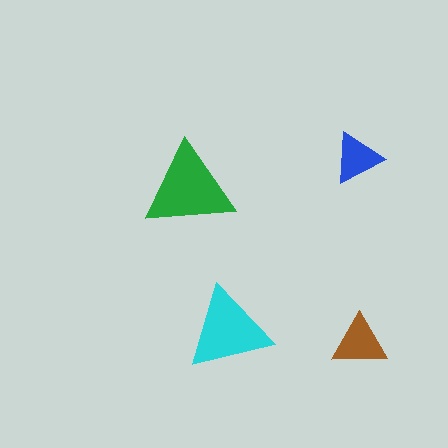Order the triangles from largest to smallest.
the green one, the cyan one, the brown one, the blue one.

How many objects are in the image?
There are 4 objects in the image.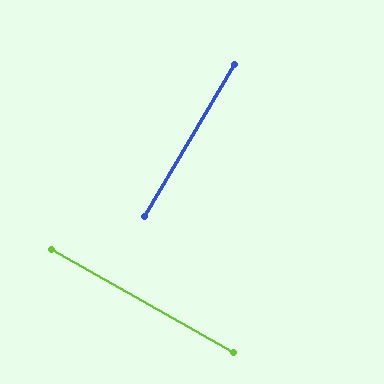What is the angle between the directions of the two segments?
Approximately 89 degrees.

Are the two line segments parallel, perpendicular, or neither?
Perpendicular — they meet at approximately 89°.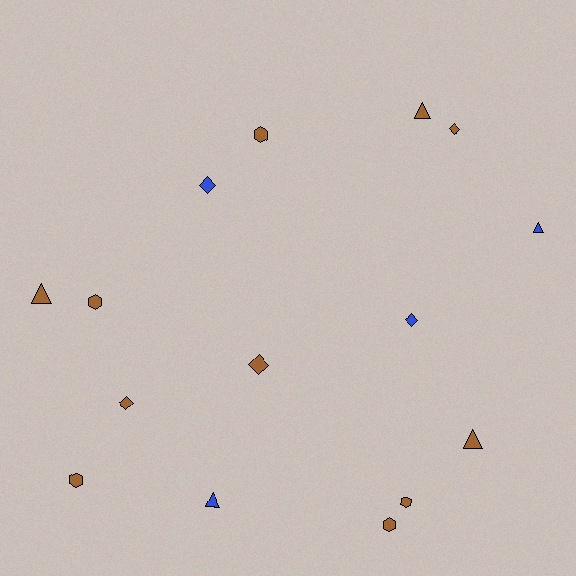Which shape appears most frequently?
Hexagon, with 5 objects.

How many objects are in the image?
There are 15 objects.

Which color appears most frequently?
Brown, with 11 objects.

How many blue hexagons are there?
There are no blue hexagons.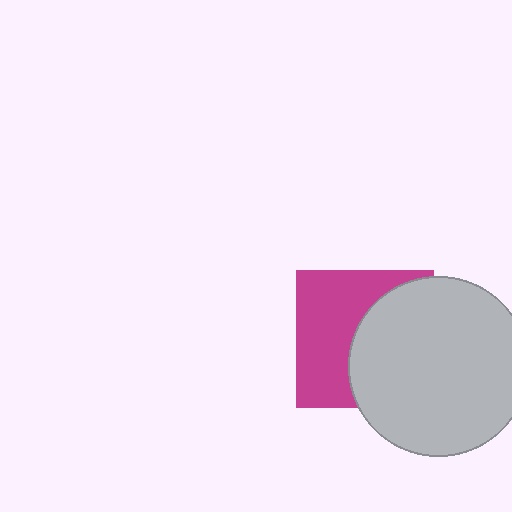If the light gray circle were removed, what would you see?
You would see the complete magenta square.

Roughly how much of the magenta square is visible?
About half of it is visible (roughly 51%).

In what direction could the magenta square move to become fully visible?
The magenta square could move left. That would shift it out from behind the light gray circle entirely.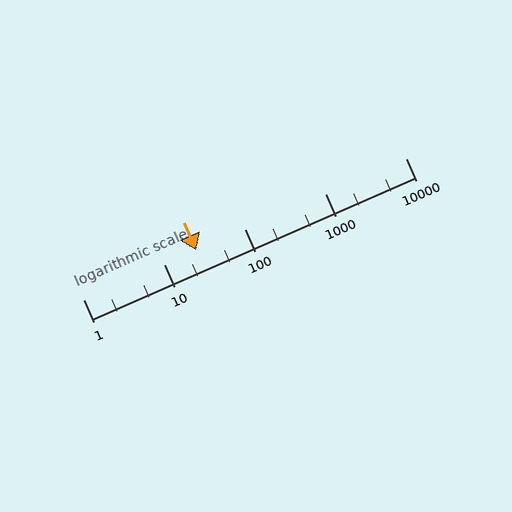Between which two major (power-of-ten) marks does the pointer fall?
The pointer is between 10 and 100.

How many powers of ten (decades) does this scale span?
The scale spans 4 decades, from 1 to 10000.